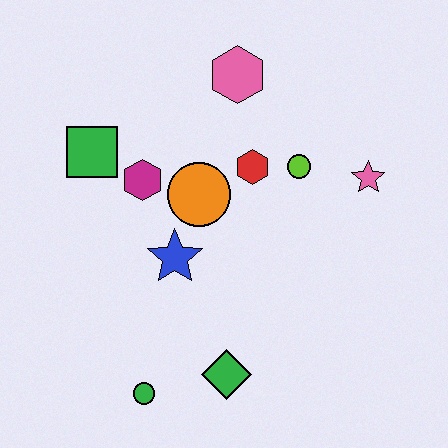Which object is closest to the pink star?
The lime circle is closest to the pink star.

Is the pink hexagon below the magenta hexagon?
No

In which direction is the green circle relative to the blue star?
The green circle is below the blue star.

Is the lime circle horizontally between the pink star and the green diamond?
Yes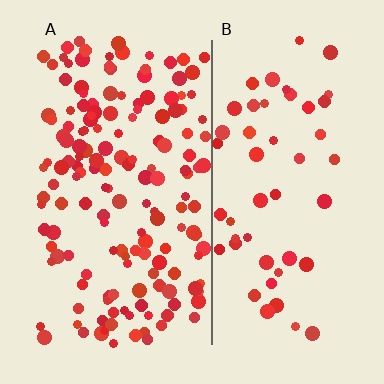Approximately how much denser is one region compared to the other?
Approximately 3.0× — region A over region B.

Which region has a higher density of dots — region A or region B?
A (the left).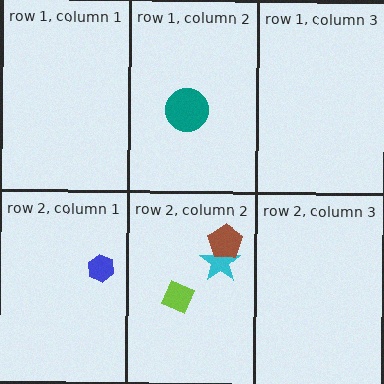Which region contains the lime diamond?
The row 2, column 2 region.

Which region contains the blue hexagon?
The row 2, column 1 region.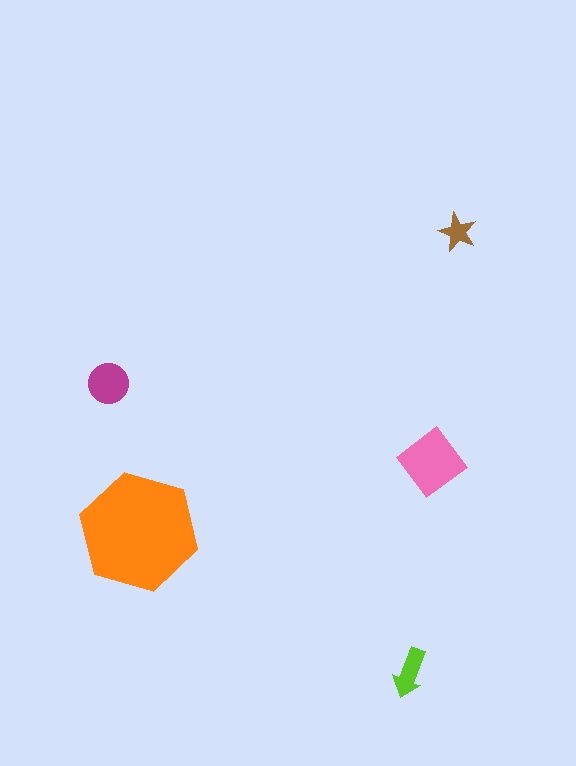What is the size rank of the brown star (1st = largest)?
5th.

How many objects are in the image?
There are 5 objects in the image.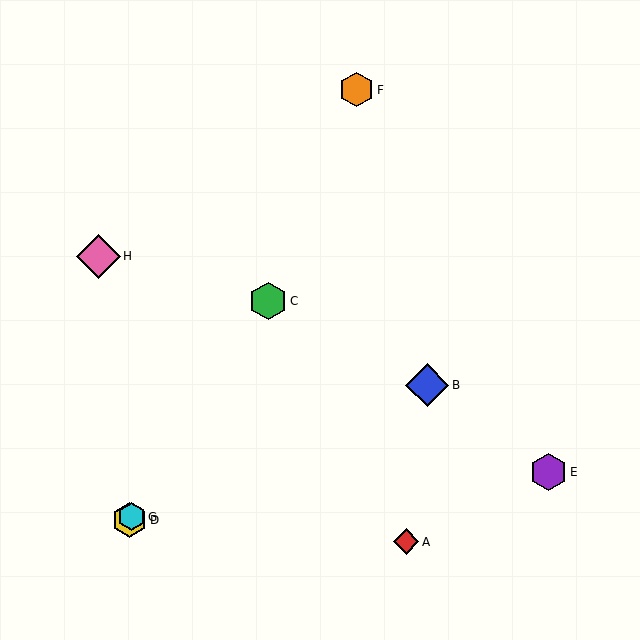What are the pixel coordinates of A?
Object A is at (406, 542).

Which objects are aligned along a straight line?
Objects C, D, G are aligned along a straight line.